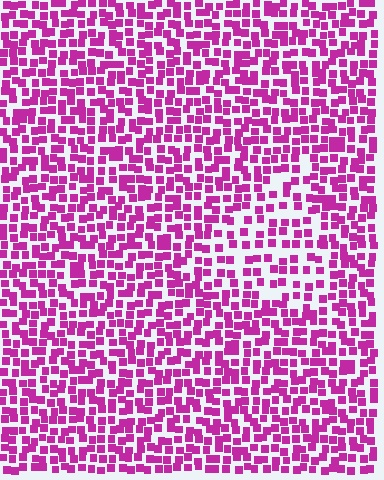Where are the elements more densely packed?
The elements are more densely packed outside the triangle boundary.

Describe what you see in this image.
The image contains small magenta elements arranged at two different densities. A triangle-shaped region is visible where the elements are less densely packed than the surrounding area.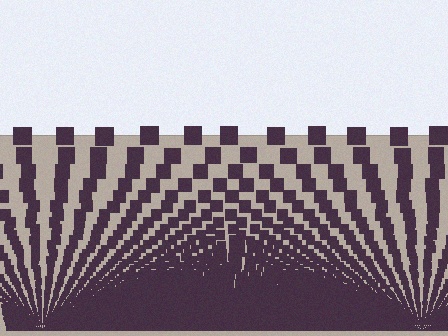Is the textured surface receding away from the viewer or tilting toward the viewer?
The surface appears to tilt toward the viewer. Texture elements get larger and sparser toward the top.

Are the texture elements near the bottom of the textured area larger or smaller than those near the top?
Smaller. The gradient is inverted — elements near the bottom are smaller and denser.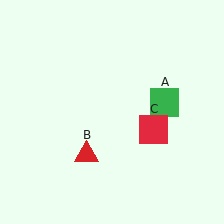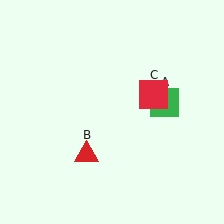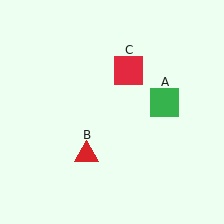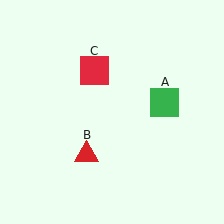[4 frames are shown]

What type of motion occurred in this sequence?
The red square (object C) rotated counterclockwise around the center of the scene.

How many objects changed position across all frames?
1 object changed position: red square (object C).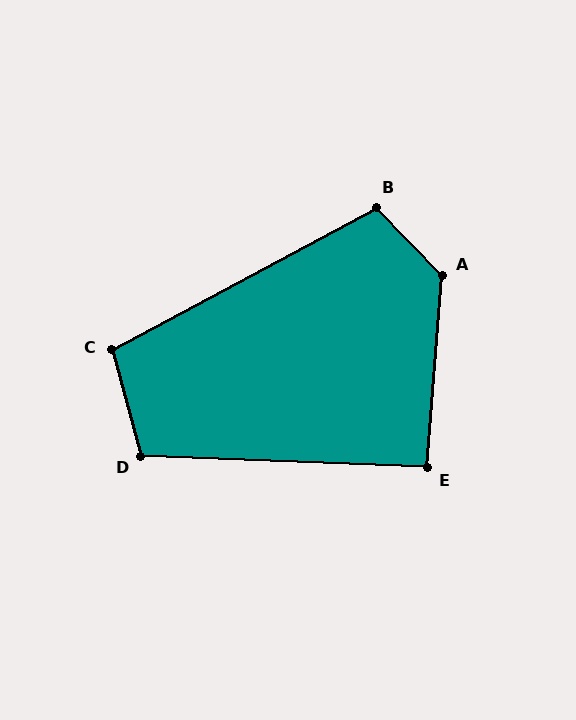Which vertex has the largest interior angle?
A, at approximately 131 degrees.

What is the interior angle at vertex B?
Approximately 106 degrees (obtuse).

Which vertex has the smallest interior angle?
E, at approximately 92 degrees.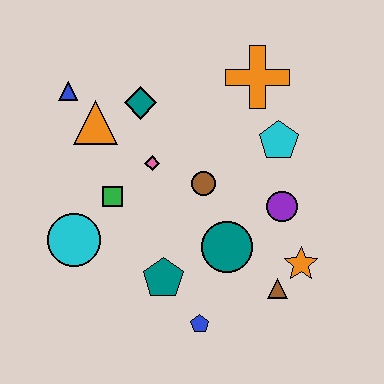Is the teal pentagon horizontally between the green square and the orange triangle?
No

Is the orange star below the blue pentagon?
No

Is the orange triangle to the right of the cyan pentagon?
No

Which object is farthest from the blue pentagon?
The blue triangle is farthest from the blue pentagon.